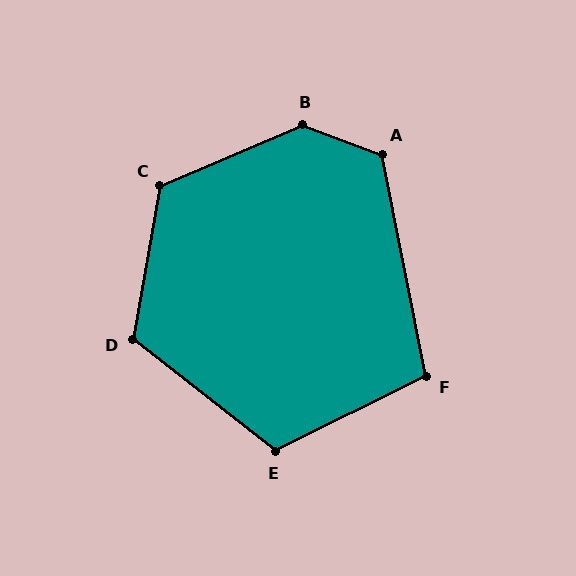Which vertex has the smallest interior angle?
F, at approximately 106 degrees.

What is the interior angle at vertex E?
Approximately 115 degrees (obtuse).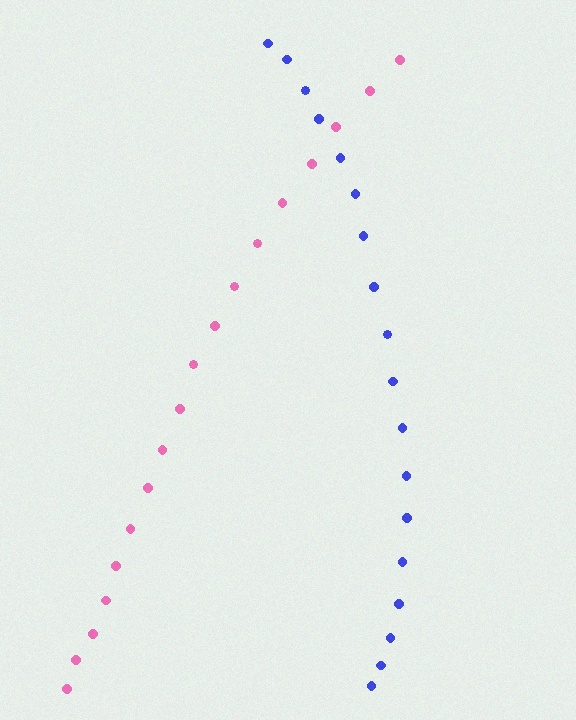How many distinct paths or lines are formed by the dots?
There are 2 distinct paths.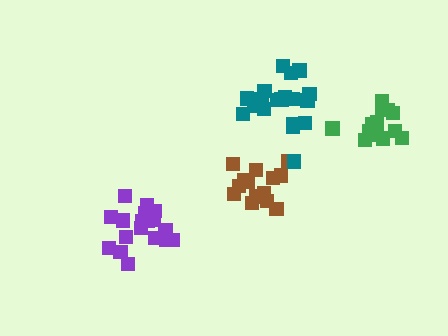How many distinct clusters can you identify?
There are 4 distinct clusters.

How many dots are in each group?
Group 1: 18 dots, Group 2: 14 dots, Group 3: 14 dots, Group 4: 19 dots (65 total).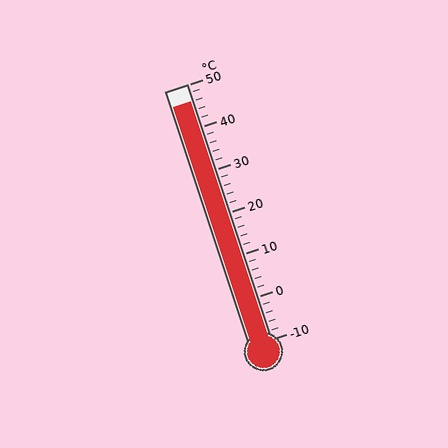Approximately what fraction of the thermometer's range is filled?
The thermometer is filled to approximately 95% of its range.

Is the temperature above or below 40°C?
The temperature is above 40°C.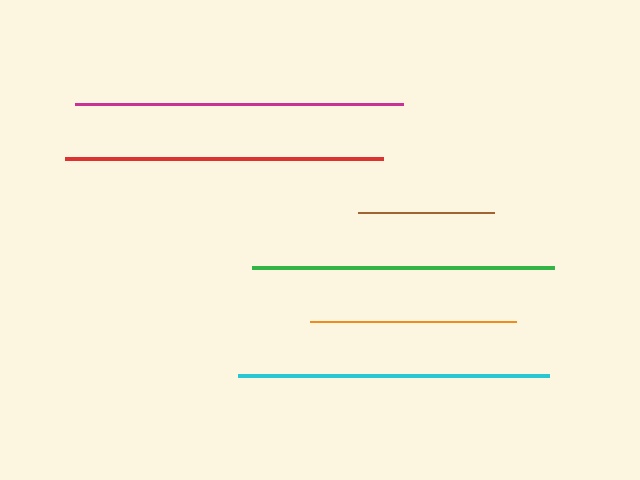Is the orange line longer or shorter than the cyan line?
The cyan line is longer than the orange line.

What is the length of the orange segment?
The orange segment is approximately 206 pixels long.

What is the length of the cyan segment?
The cyan segment is approximately 311 pixels long.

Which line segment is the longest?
The magenta line is the longest at approximately 327 pixels.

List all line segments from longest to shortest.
From longest to shortest: magenta, red, cyan, green, orange, brown.